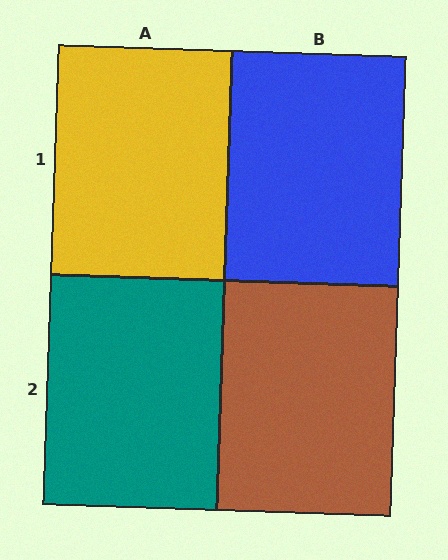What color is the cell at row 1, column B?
Blue.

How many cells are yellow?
1 cell is yellow.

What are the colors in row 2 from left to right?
Teal, brown.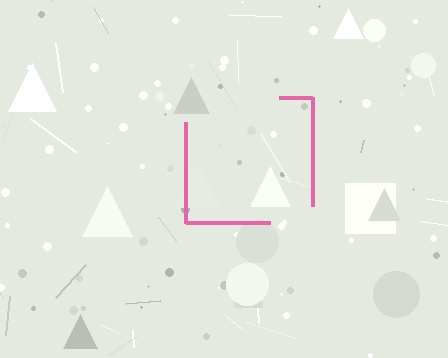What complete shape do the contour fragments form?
The contour fragments form a square.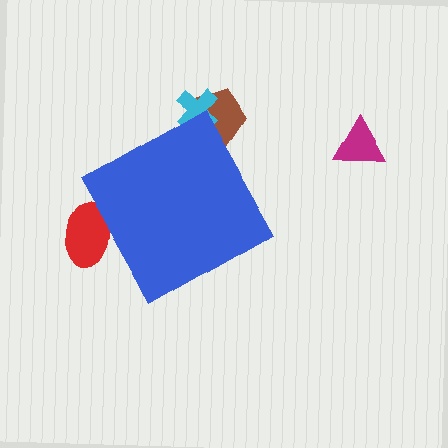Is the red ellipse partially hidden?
Yes, the red ellipse is partially hidden behind the blue diamond.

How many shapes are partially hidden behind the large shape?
3 shapes are partially hidden.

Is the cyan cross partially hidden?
Yes, the cyan cross is partially hidden behind the blue diamond.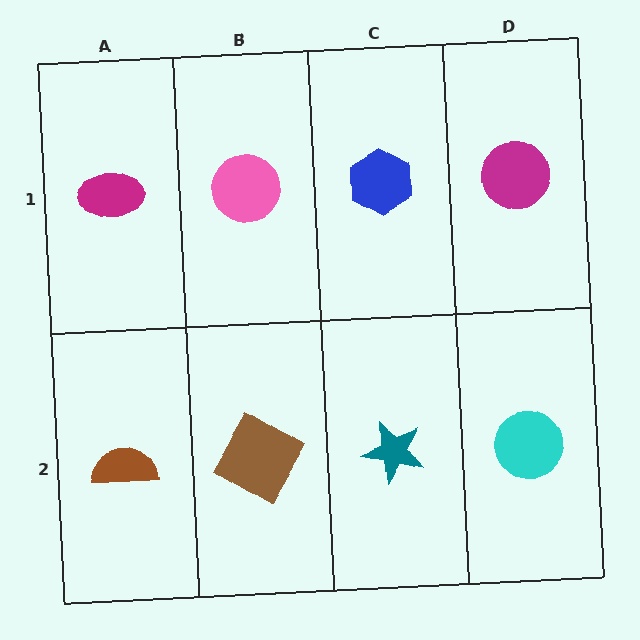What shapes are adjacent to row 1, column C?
A teal star (row 2, column C), a pink circle (row 1, column B), a magenta circle (row 1, column D).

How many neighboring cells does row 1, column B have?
3.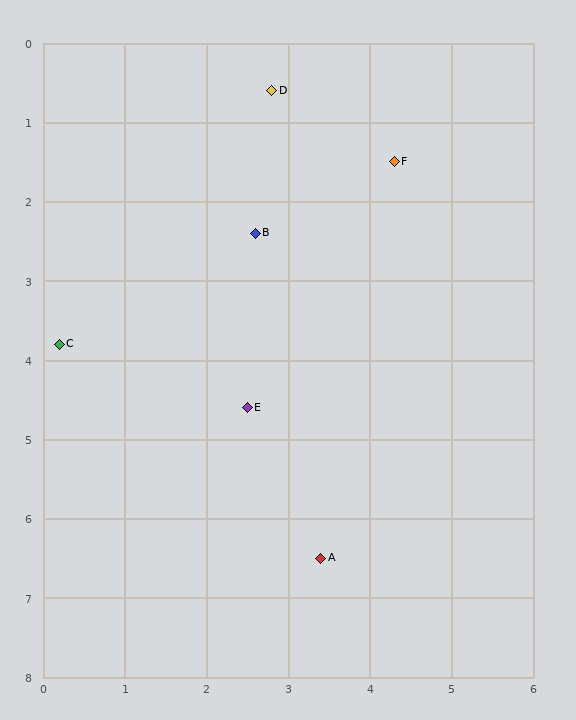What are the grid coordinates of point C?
Point C is at approximately (0.2, 3.8).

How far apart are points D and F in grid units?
Points D and F are about 1.7 grid units apart.